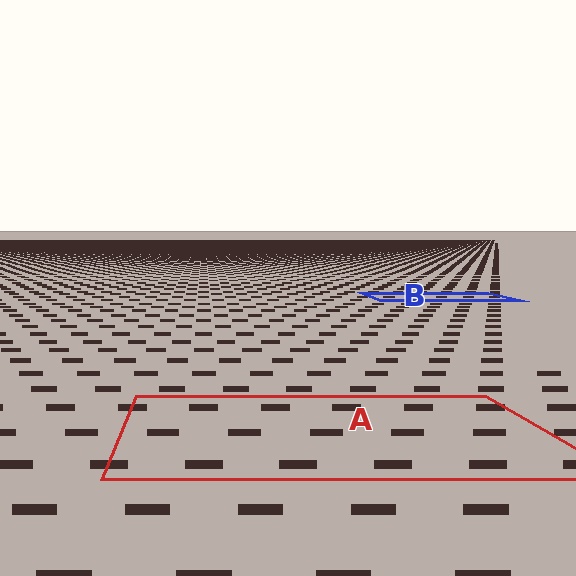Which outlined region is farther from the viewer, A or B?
Region B is farther from the viewer — the texture elements inside it appear smaller and more densely packed.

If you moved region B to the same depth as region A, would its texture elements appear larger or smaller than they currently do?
They would appear larger. At a closer depth, the same texture elements are projected at a bigger on-screen size.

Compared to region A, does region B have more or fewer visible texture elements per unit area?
Region B has more texture elements per unit area — they are packed more densely because it is farther away.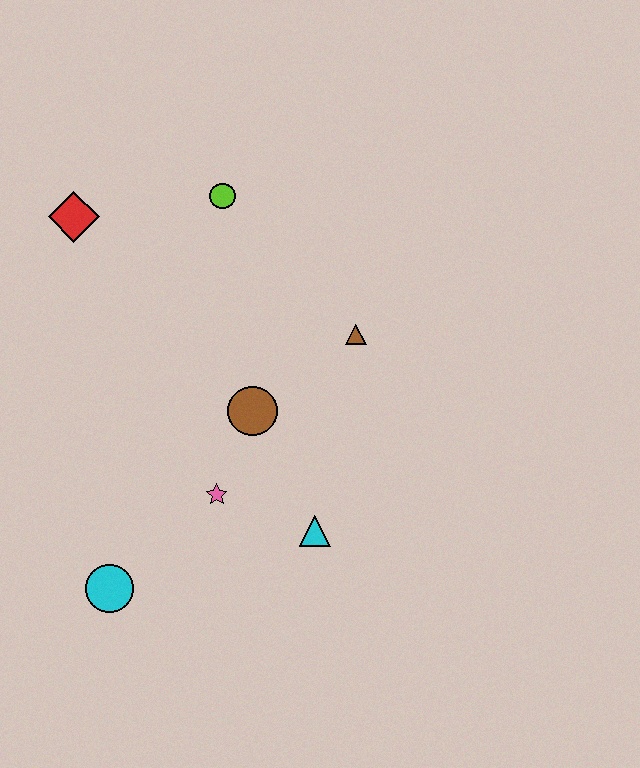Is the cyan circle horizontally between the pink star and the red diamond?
Yes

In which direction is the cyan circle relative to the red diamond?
The cyan circle is below the red diamond.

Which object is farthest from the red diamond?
The cyan triangle is farthest from the red diamond.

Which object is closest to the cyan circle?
The pink star is closest to the cyan circle.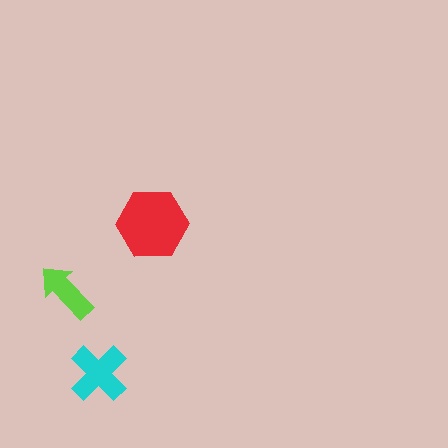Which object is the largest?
The red hexagon.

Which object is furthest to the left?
The lime arrow is leftmost.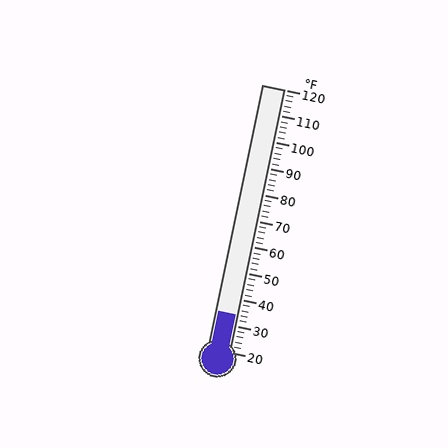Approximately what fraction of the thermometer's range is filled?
The thermometer is filled to approximately 15% of its range.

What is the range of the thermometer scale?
The thermometer scale ranges from 20°F to 120°F.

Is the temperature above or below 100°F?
The temperature is below 100°F.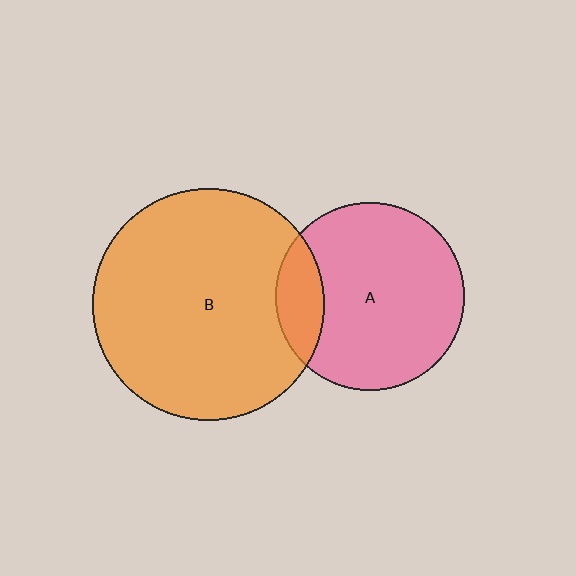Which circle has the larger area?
Circle B (orange).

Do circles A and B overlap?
Yes.